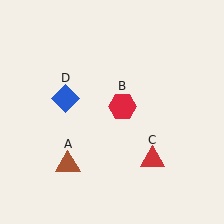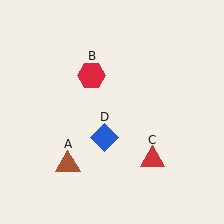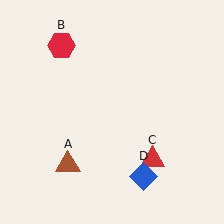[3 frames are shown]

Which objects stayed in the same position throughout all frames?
Brown triangle (object A) and red triangle (object C) remained stationary.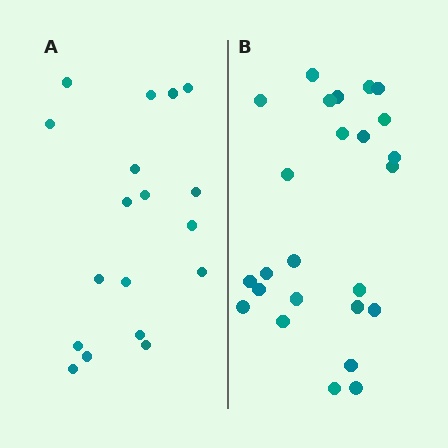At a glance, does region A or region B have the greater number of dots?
Region B (the right region) has more dots.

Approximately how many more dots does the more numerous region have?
Region B has roughly 8 or so more dots than region A.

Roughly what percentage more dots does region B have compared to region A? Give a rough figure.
About 40% more.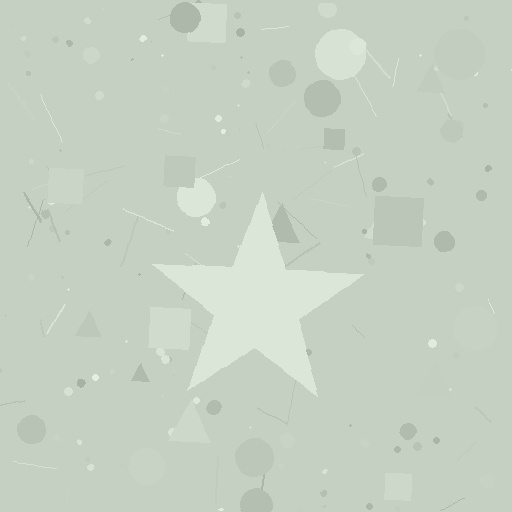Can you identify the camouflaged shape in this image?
The camouflaged shape is a star.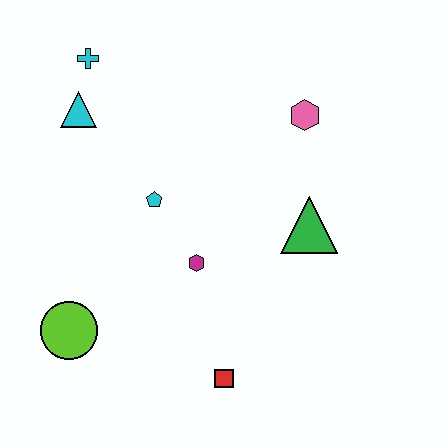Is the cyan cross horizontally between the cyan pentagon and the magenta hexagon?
No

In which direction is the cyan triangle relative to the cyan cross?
The cyan triangle is below the cyan cross.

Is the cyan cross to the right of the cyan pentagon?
No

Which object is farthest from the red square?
The cyan cross is farthest from the red square.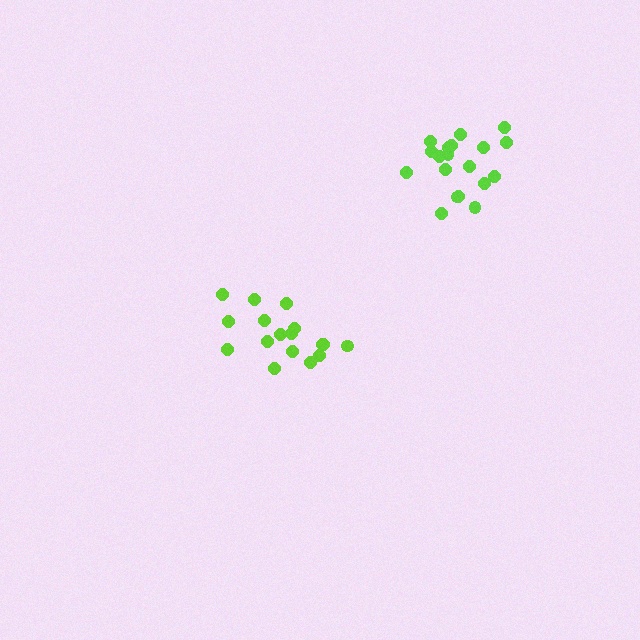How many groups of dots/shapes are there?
There are 2 groups.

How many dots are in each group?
Group 1: 19 dots, Group 2: 17 dots (36 total).